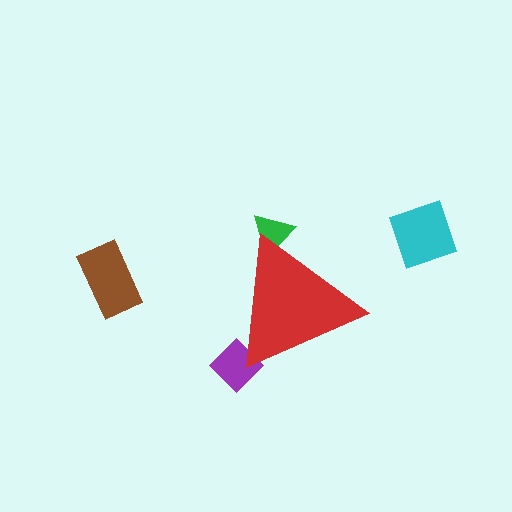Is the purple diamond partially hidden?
Yes, the purple diamond is partially hidden behind the red triangle.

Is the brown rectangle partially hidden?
No, the brown rectangle is fully visible.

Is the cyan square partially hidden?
No, the cyan square is fully visible.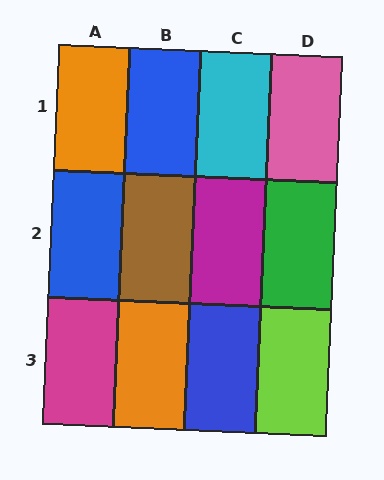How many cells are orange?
2 cells are orange.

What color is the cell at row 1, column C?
Cyan.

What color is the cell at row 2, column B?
Brown.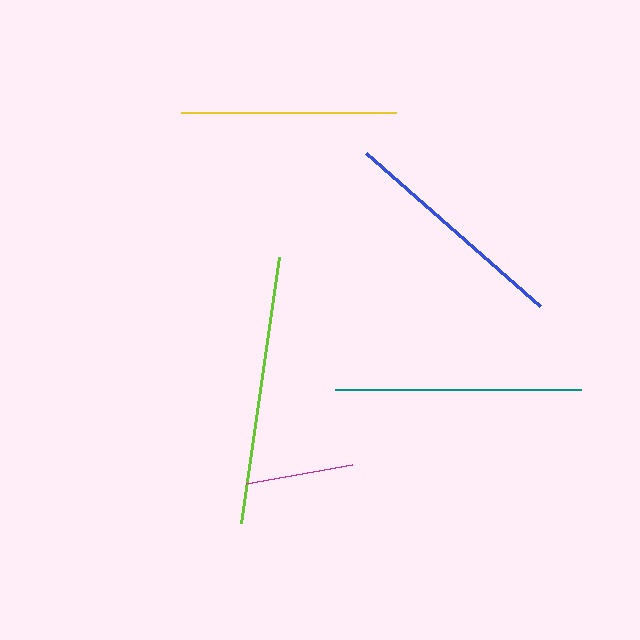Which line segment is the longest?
The lime line is the longest at approximately 269 pixels.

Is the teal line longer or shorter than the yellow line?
The teal line is longer than the yellow line.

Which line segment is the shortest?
The magenta line is the shortest at approximately 108 pixels.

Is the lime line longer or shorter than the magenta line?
The lime line is longer than the magenta line.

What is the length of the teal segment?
The teal segment is approximately 245 pixels long.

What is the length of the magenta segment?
The magenta segment is approximately 108 pixels long.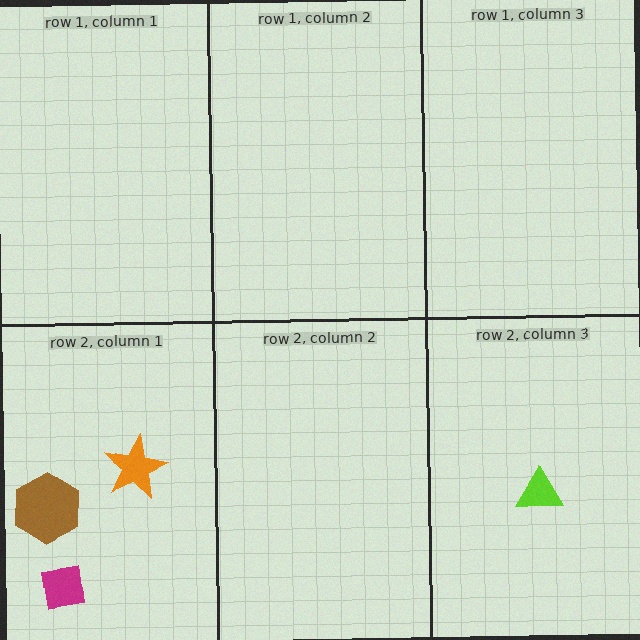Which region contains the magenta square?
The row 2, column 1 region.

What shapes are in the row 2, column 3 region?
The lime triangle.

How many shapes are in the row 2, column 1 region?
3.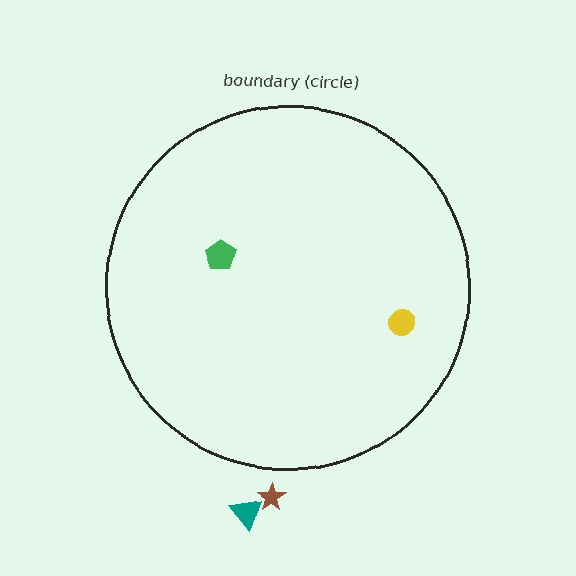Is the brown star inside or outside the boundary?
Outside.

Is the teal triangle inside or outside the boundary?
Outside.